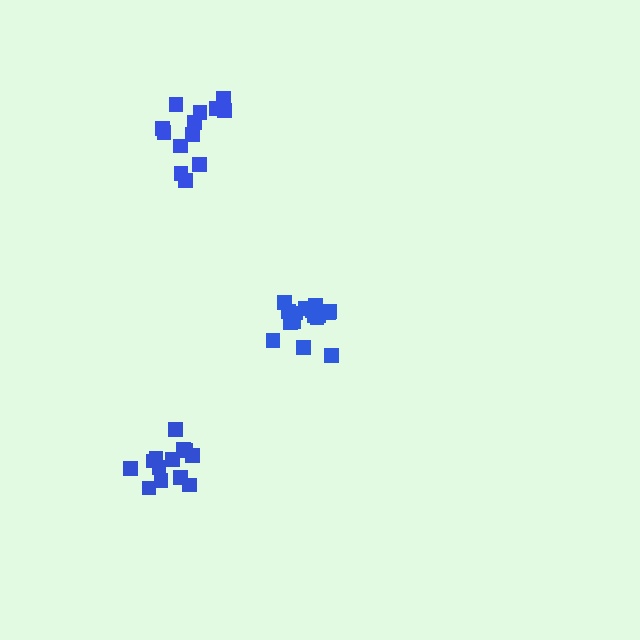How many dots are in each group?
Group 1: 16 dots, Group 2: 13 dots, Group 3: 13 dots (42 total).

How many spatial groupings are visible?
There are 3 spatial groupings.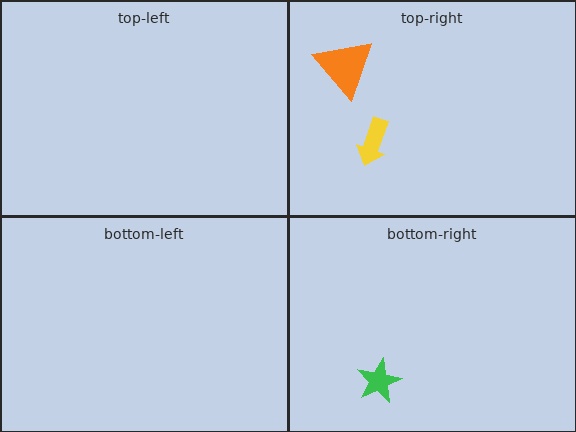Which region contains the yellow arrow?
The top-right region.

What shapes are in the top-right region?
The yellow arrow, the orange triangle.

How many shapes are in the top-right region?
2.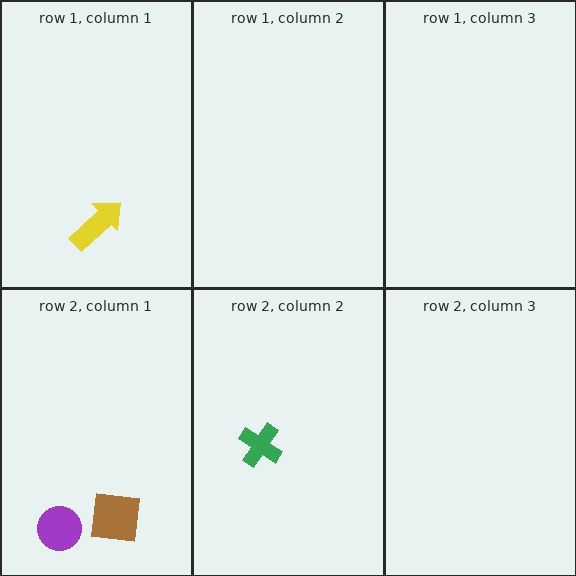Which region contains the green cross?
The row 2, column 2 region.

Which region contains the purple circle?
The row 2, column 1 region.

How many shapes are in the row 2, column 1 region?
2.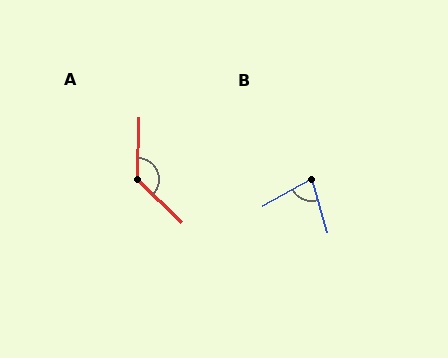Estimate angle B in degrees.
Approximately 76 degrees.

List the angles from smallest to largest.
B (76°), A (133°).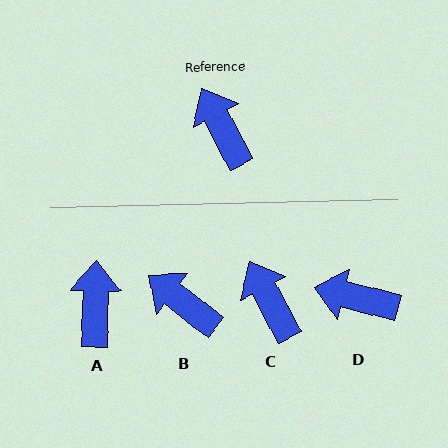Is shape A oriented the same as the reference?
No, it is off by about 29 degrees.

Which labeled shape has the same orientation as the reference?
C.